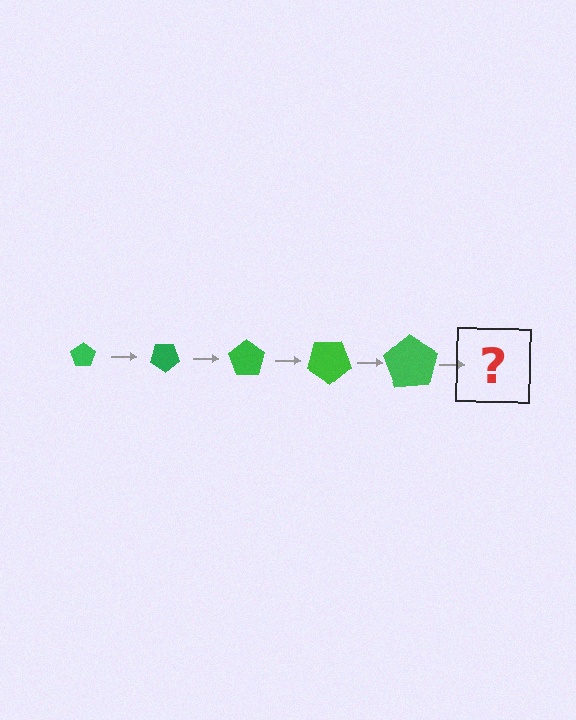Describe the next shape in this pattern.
It should be a pentagon, larger than the previous one and rotated 175 degrees from the start.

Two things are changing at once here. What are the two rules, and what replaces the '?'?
The two rules are that the pentagon grows larger each step and it rotates 35 degrees each step. The '?' should be a pentagon, larger than the previous one and rotated 175 degrees from the start.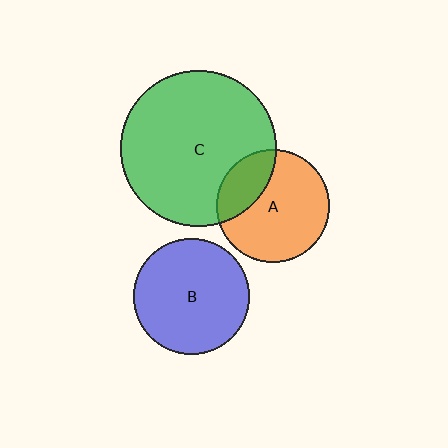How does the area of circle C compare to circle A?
Approximately 1.9 times.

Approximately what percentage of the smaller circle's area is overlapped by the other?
Approximately 25%.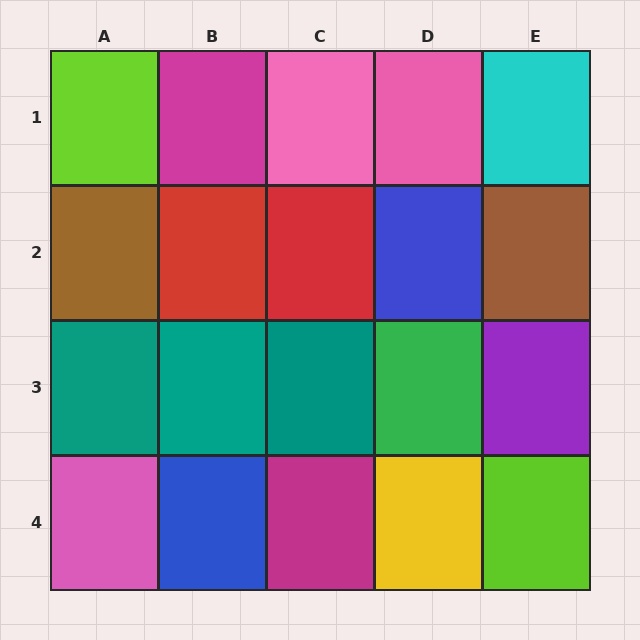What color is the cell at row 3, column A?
Teal.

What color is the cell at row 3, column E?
Purple.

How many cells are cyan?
1 cell is cyan.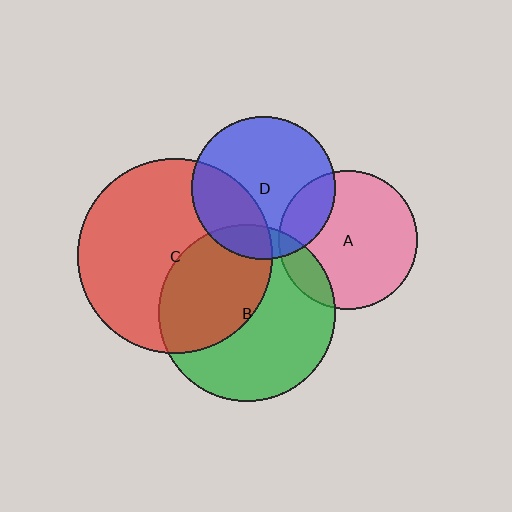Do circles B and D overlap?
Yes.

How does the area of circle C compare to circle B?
Approximately 1.2 times.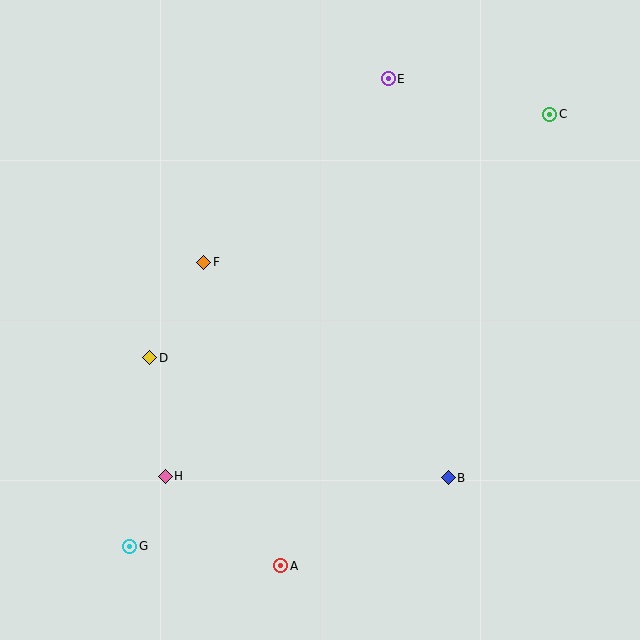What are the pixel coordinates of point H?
Point H is at (165, 476).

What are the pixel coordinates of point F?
Point F is at (204, 262).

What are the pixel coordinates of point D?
Point D is at (150, 358).